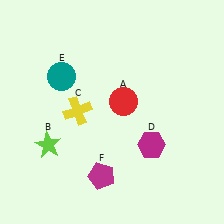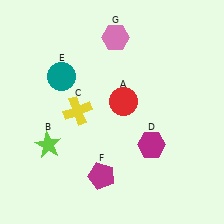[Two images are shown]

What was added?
A pink hexagon (G) was added in Image 2.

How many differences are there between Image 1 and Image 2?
There is 1 difference between the two images.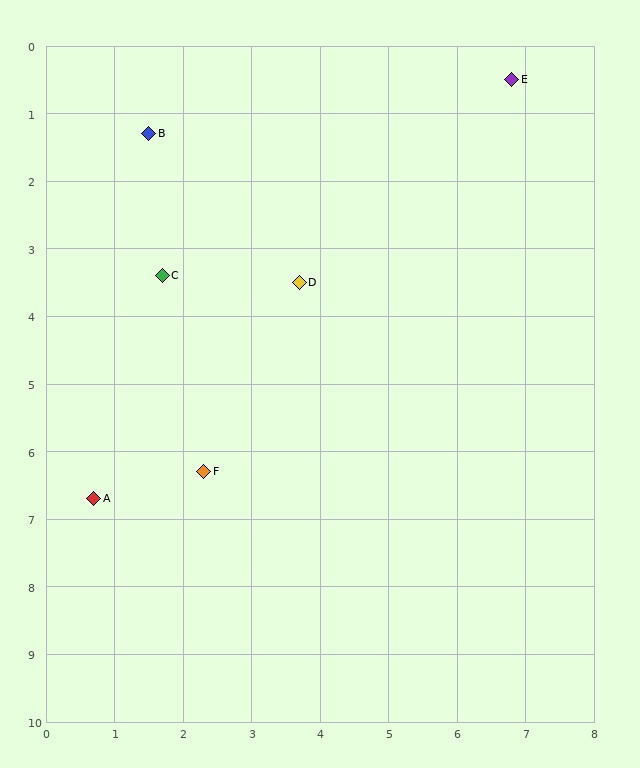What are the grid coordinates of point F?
Point F is at approximately (2.3, 6.3).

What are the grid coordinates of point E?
Point E is at approximately (6.8, 0.5).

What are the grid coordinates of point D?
Point D is at approximately (3.7, 3.5).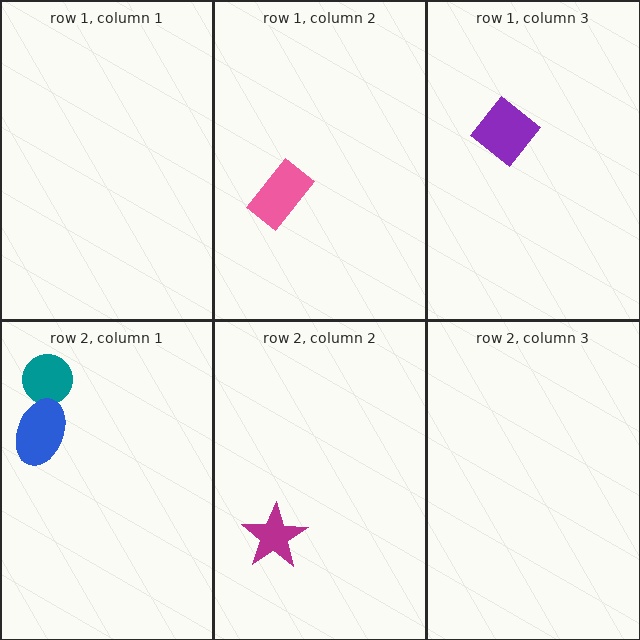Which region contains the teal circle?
The row 2, column 1 region.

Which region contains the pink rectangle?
The row 1, column 2 region.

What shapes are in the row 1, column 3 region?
The purple diamond.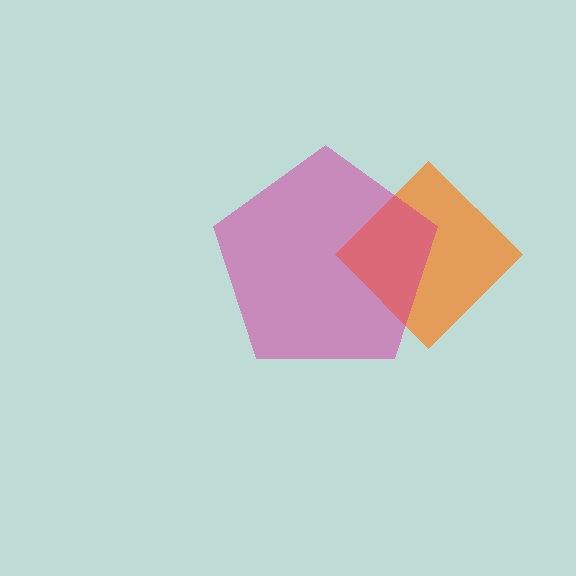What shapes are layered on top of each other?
The layered shapes are: an orange diamond, a magenta pentagon.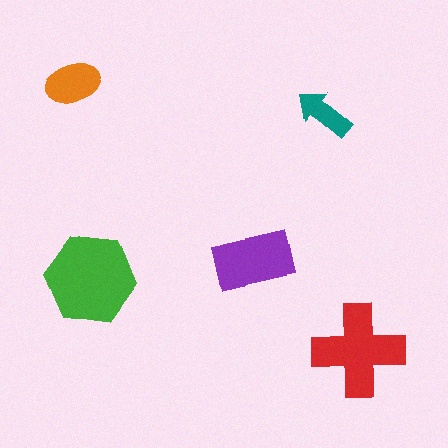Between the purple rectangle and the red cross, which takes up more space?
The red cross.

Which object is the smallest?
The teal arrow.